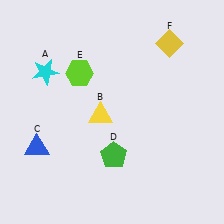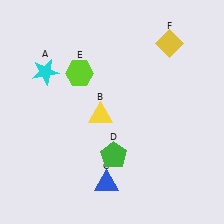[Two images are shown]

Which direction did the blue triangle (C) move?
The blue triangle (C) moved right.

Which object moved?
The blue triangle (C) moved right.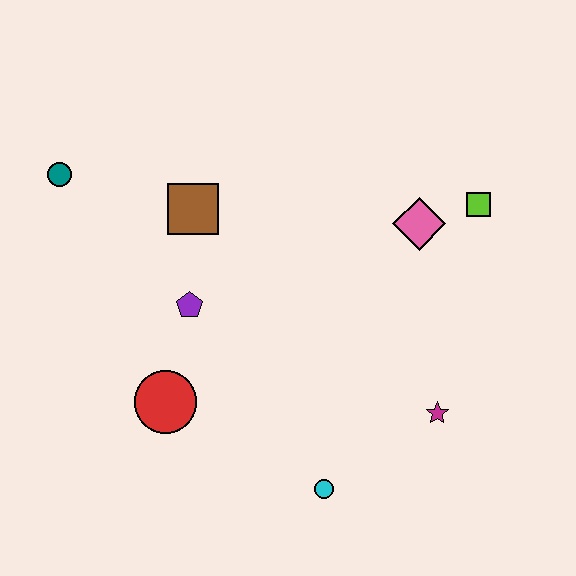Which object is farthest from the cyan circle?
The teal circle is farthest from the cyan circle.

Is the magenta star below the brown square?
Yes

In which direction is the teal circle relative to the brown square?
The teal circle is to the left of the brown square.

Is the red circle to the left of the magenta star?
Yes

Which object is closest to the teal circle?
The brown square is closest to the teal circle.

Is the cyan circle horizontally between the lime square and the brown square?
Yes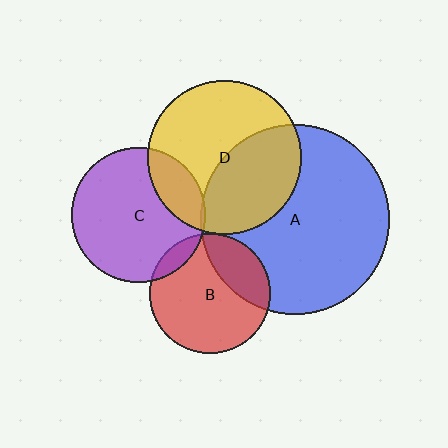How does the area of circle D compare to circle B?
Approximately 1.6 times.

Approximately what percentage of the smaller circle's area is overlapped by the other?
Approximately 40%.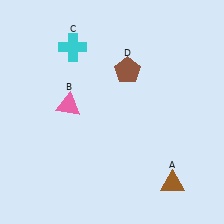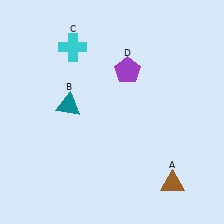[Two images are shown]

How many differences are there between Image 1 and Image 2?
There are 2 differences between the two images.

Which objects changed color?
B changed from pink to teal. D changed from brown to purple.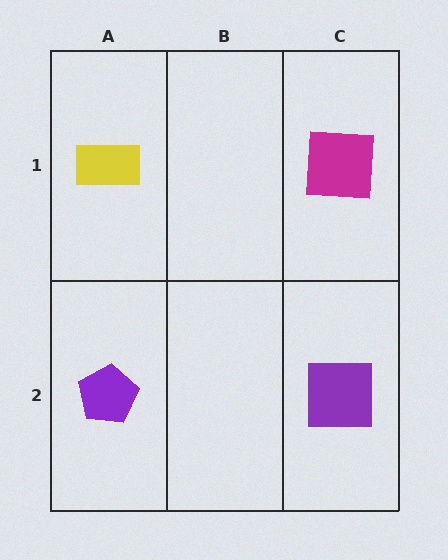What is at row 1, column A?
A yellow rectangle.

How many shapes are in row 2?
2 shapes.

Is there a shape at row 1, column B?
No, that cell is empty.